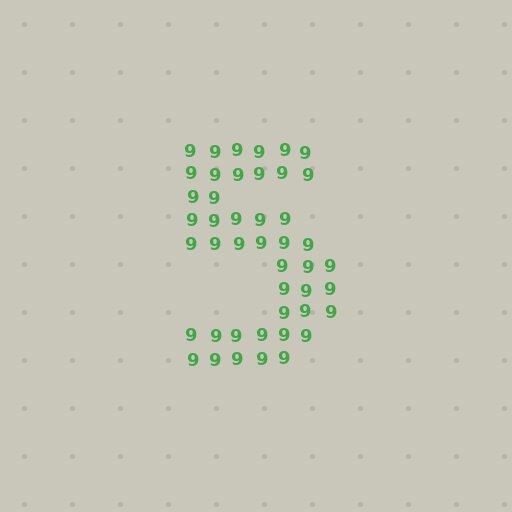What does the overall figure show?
The overall figure shows the digit 5.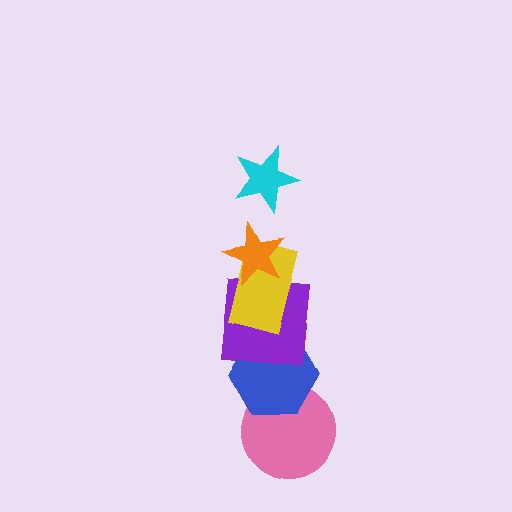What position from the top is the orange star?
The orange star is 2nd from the top.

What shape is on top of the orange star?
The cyan star is on top of the orange star.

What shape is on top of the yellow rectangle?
The orange star is on top of the yellow rectangle.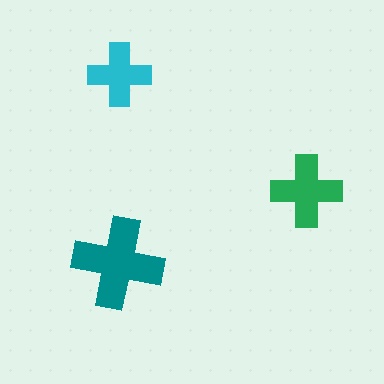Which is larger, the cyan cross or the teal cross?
The teal one.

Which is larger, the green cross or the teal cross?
The teal one.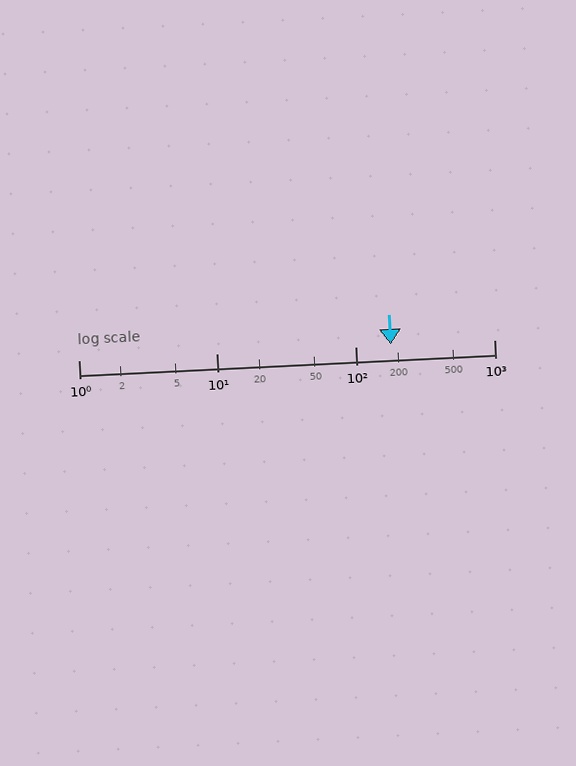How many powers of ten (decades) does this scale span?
The scale spans 3 decades, from 1 to 1000.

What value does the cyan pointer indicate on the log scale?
The pointer indicates approximately 180.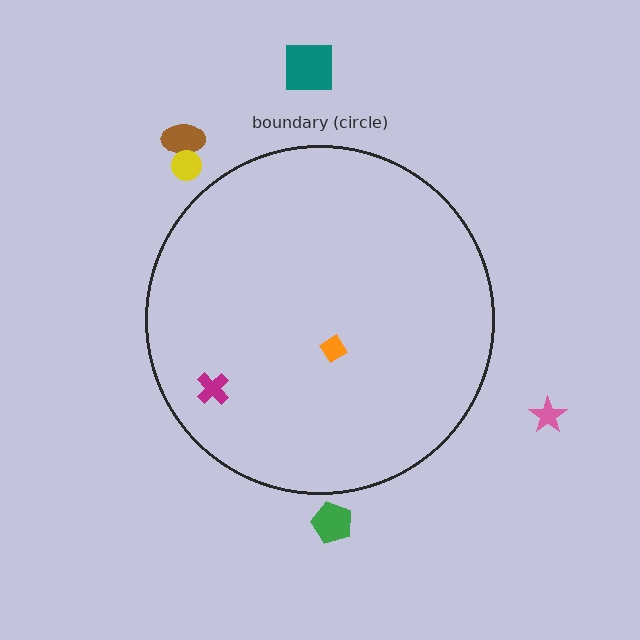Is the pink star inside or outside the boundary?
Outside.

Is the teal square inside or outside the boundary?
Outside.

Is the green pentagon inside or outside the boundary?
Outside.